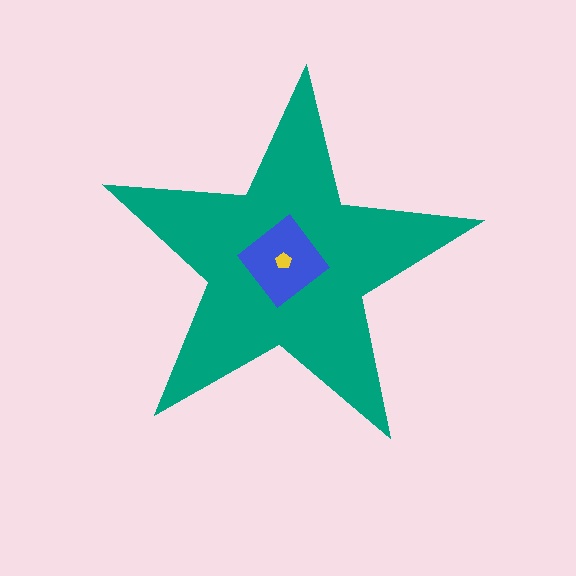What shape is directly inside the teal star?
The blue diamond.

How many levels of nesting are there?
3.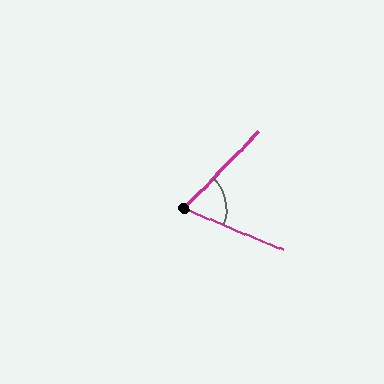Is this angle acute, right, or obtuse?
It is acute.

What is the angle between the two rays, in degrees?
Approximately 68 degrees.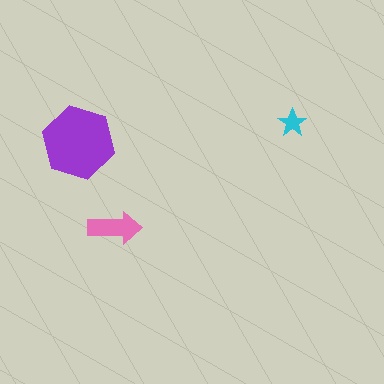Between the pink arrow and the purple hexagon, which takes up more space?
The purple hexagon.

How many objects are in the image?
There are 3 objects in the image.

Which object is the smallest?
The cyan star.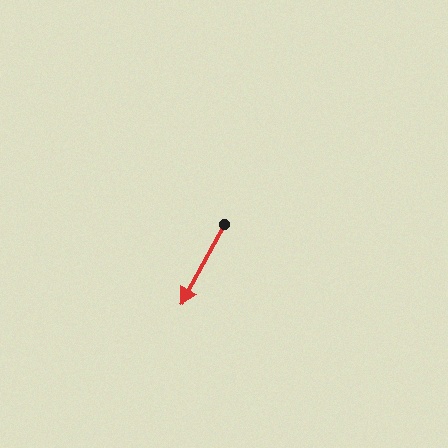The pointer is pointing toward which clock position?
Roughly 7 o'clock.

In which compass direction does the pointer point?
Southwest.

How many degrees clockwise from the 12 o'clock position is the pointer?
Approximately 208 degrees.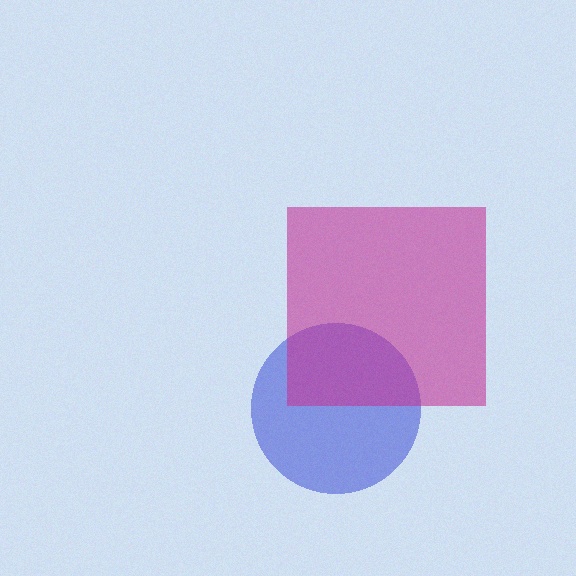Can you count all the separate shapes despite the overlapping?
Yes, there are 2 separate shapes.